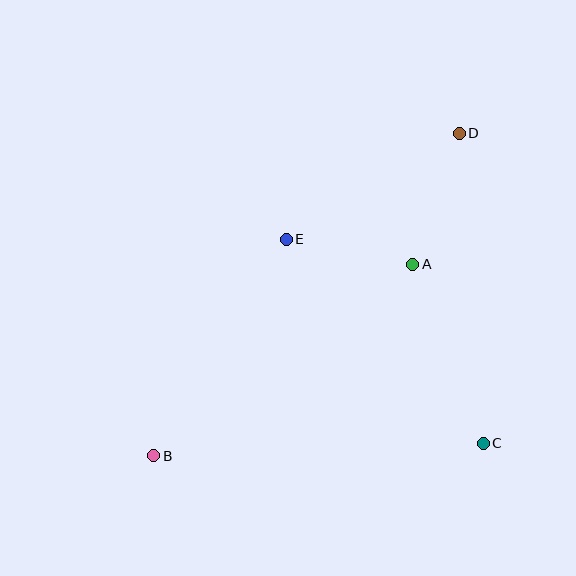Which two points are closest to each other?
Points A and E are closest to each other.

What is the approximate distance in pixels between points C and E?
The distance between C and E is approximately 283 pixels.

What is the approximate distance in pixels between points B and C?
The distance between B and C is approximately 330 pixels.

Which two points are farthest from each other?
Points B and D are farthest from each other.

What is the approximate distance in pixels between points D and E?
The distance between D and E is approximately 203 pixels.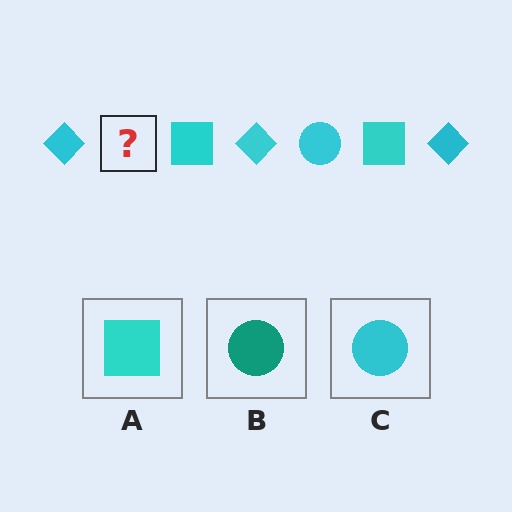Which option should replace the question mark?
Option C.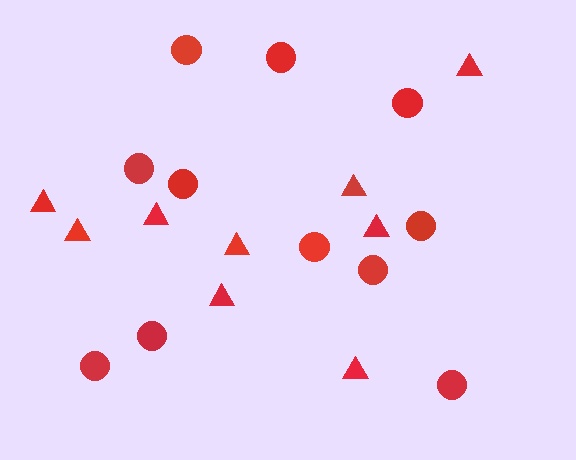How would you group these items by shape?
There are 2 groups: one group of triangles (9) and one group of circles (11).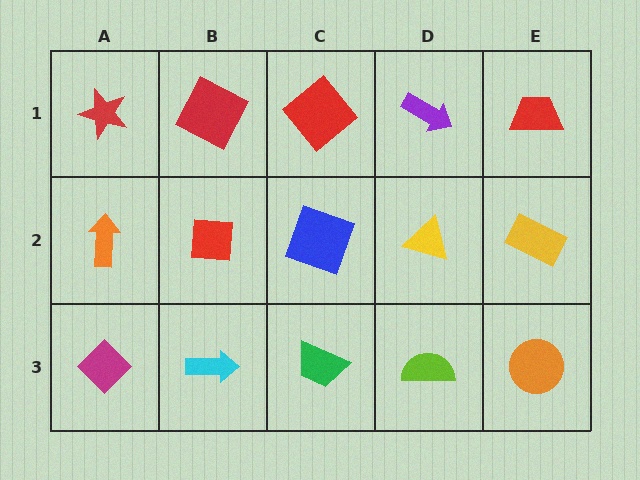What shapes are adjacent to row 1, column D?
A yellow triangle (row 2, column D), a red diamond (row 1, column C), a red trapezoid (row 1, column E).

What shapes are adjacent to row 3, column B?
A red square (row 2, column B), a magenta diamond (row 3, column A), a green trapezoid (row 3, column C).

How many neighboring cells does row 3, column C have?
3.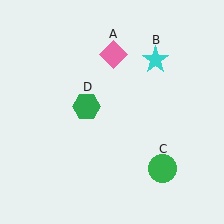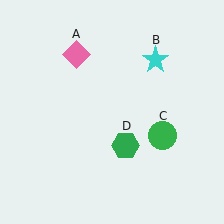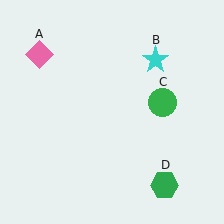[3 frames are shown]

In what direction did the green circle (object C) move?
The green circle (object C) moved up.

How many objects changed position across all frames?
3 objects changed position: pink diamond (object A), green circle (object C), green hexagon (object D).